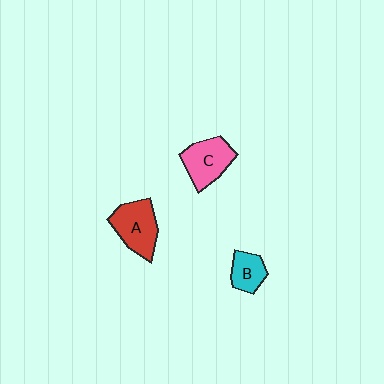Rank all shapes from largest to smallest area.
From largest to smallest: A (red), C (pink), B (cyan).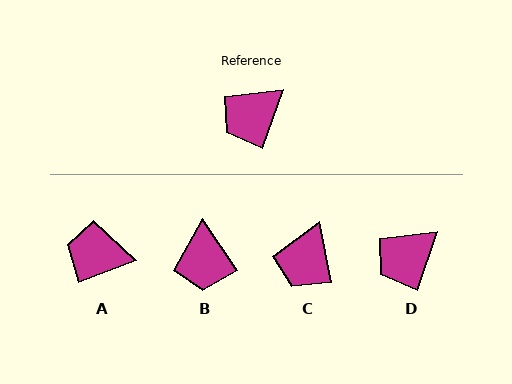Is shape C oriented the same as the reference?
No, it is off by about 30 degrees.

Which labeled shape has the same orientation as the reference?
D.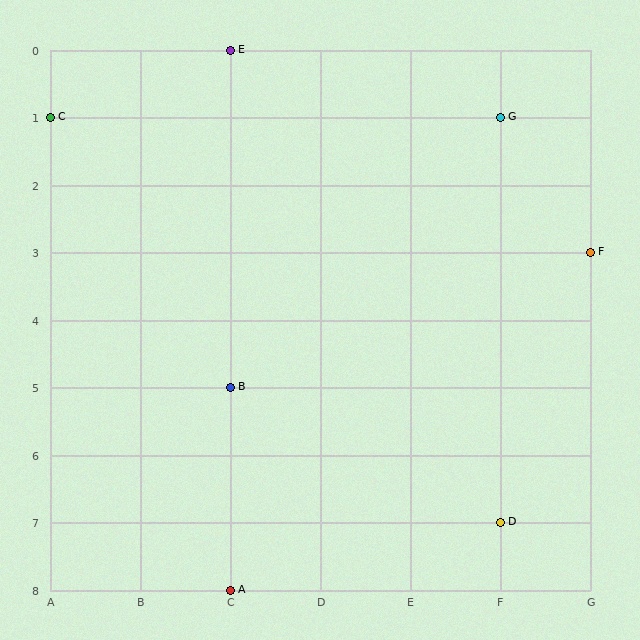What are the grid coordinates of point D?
Point D is at grid coordinates (F, 7).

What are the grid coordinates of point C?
Point C is at grid coordinates (A, 1).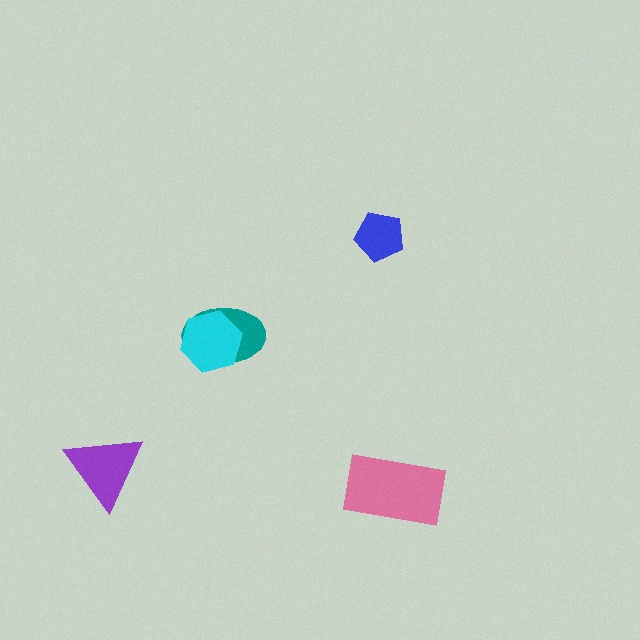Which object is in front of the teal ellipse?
The cyan hexagon is in front of the teal ellipse.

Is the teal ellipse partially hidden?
Yes, it is partially covered by another shape.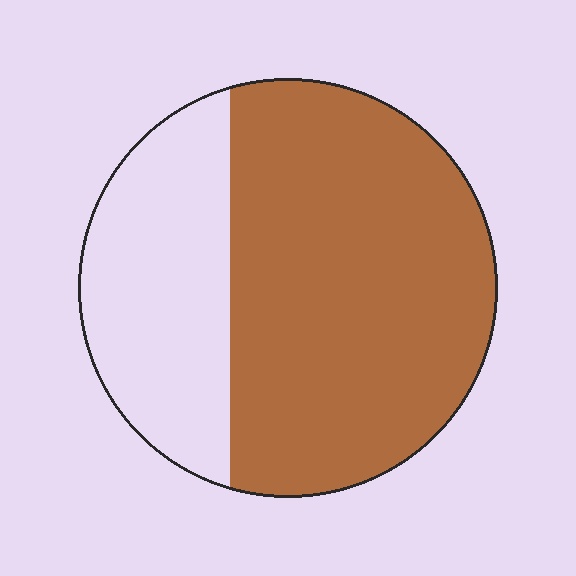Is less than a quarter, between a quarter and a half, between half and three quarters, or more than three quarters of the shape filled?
Between half and three quarters.